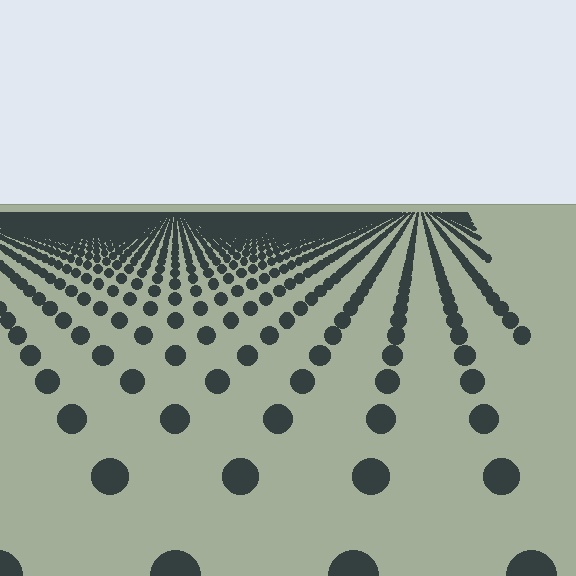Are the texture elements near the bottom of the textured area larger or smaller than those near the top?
Larger. Near the bottom, elements are closer to the viewer and appear at a bigger on-screen size.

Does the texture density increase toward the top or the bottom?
Density increases toward the top.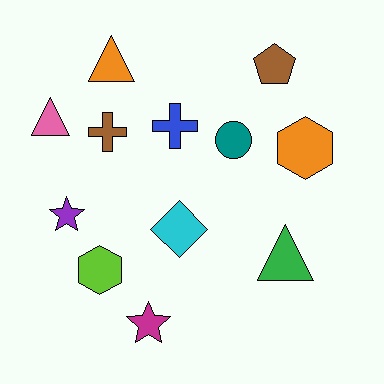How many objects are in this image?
There are 12 objects.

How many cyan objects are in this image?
There is 1 cyan object.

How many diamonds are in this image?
There is 1 diamond.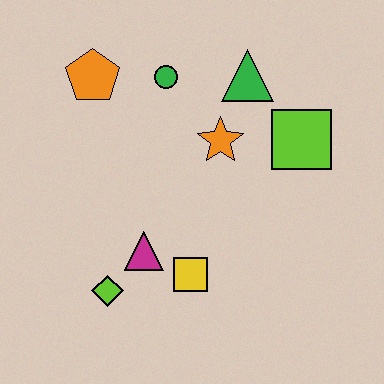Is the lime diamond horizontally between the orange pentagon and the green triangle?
Yes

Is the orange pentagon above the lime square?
Yes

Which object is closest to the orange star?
The green triangle is closest to the orange star.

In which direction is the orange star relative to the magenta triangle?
The orange star is above the magenta triangle.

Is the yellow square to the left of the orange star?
Yes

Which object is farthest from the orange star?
The lime diamond is farthest from the orange star.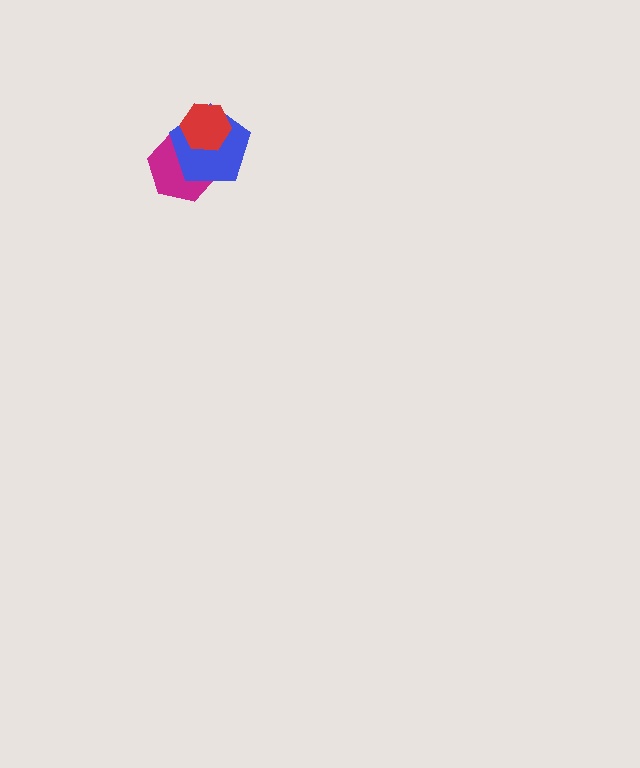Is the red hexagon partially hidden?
No, no other shape covers it.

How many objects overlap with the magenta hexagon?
2 objects overlap with the magenta hexagon.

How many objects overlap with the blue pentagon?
2 objects overlap with the blue pentagon.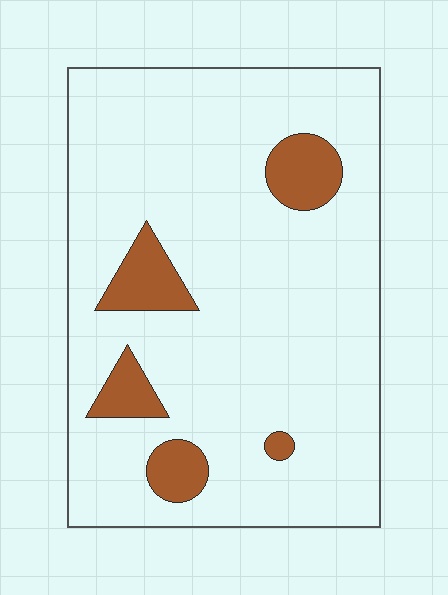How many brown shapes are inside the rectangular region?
5.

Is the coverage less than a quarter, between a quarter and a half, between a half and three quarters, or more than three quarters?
Less than a quarter.